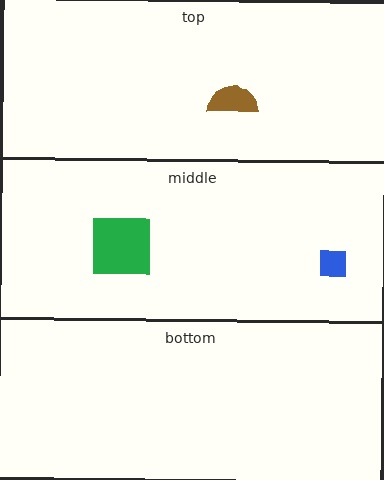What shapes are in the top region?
The brown semicircle.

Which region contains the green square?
The middle region.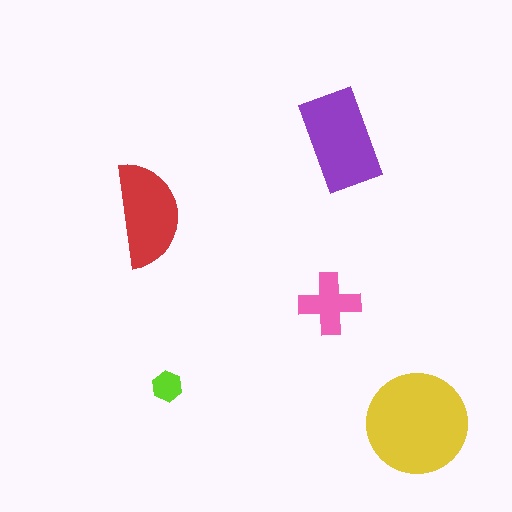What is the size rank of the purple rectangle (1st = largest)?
2nd.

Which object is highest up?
The purple rectangle is topmost.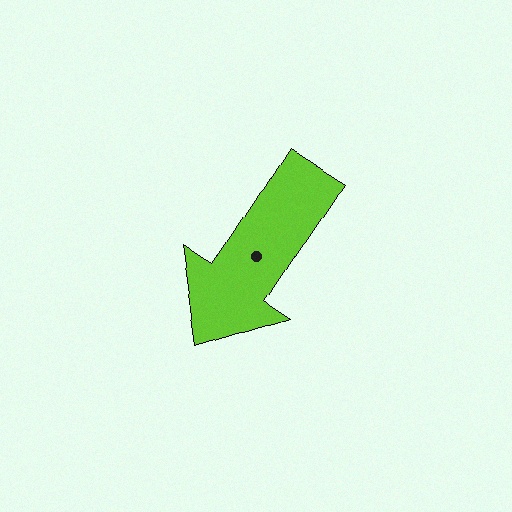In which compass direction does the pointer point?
Southwest.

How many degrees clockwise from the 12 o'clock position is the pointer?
Approximately 213 degrees.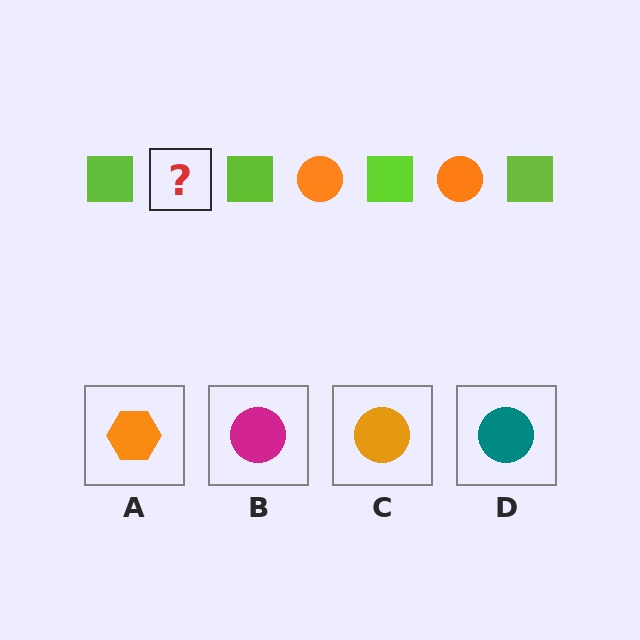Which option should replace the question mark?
Option C.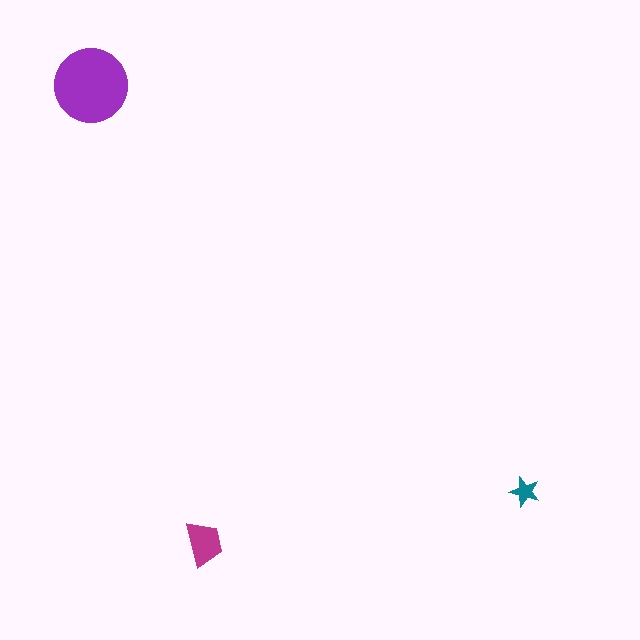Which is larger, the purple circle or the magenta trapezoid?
The purple circle.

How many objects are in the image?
There are 3 objects in the image.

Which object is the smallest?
The teal star.